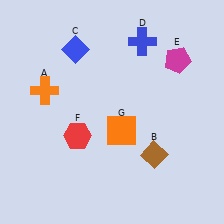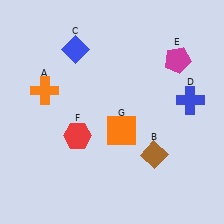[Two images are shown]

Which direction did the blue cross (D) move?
The blue cross (D) moved down.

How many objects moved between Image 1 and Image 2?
1 object moved between the two images.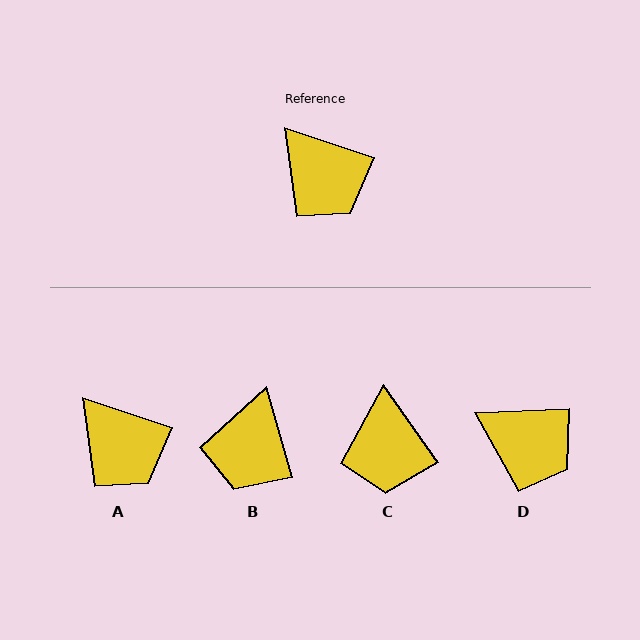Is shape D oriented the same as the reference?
No, it is off by about 21 degrees.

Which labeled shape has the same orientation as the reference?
A.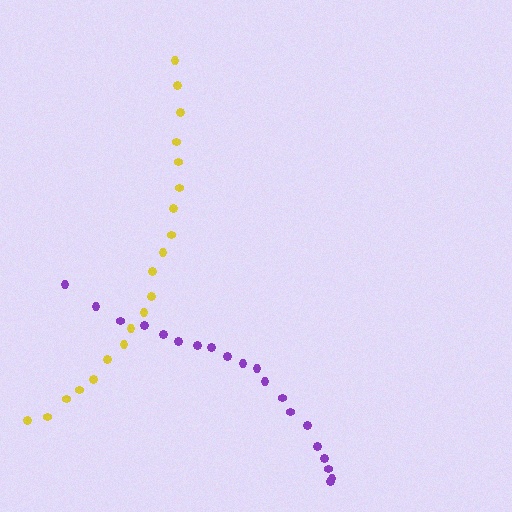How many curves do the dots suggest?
There are 2 distinct paths.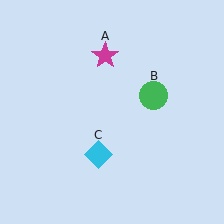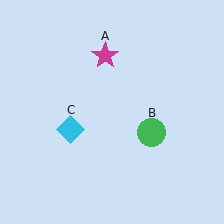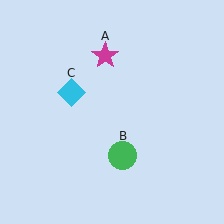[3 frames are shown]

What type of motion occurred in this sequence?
The green circle (object B), cyan diamond (object C) rotated clockwise around the center of the scene.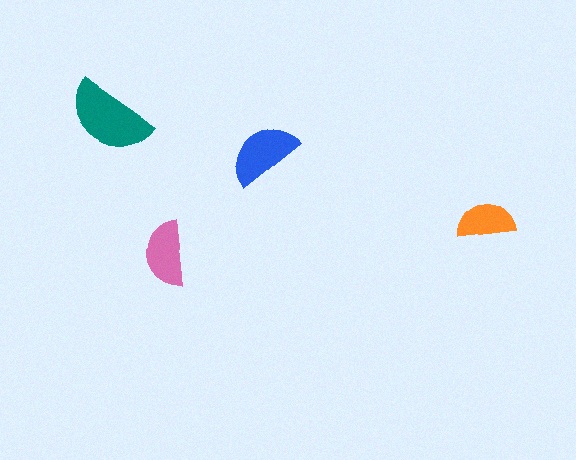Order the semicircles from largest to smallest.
the teal one, the blue one, the pink one, the orange one.